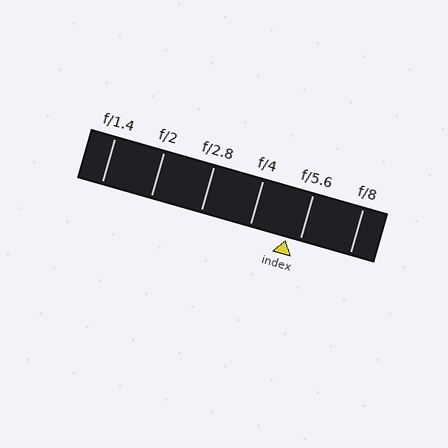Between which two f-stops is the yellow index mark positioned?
The index mark is between f/4 and f/5.6.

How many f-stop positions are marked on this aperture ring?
There are 6 f-stop positions marked.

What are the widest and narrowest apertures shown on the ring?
The widest aperture shown is f/1.4 and the narrowest is f/8.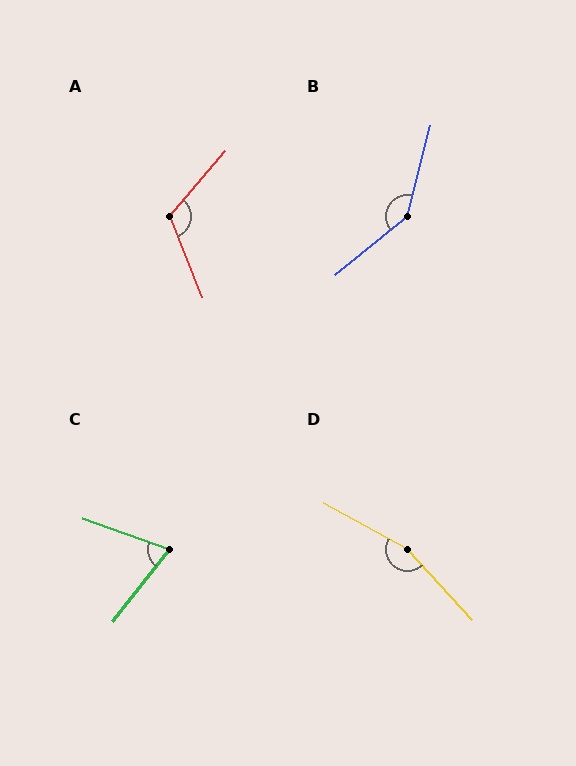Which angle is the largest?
D, at approximately 162 degrees.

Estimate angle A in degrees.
Approximately 117 degrees.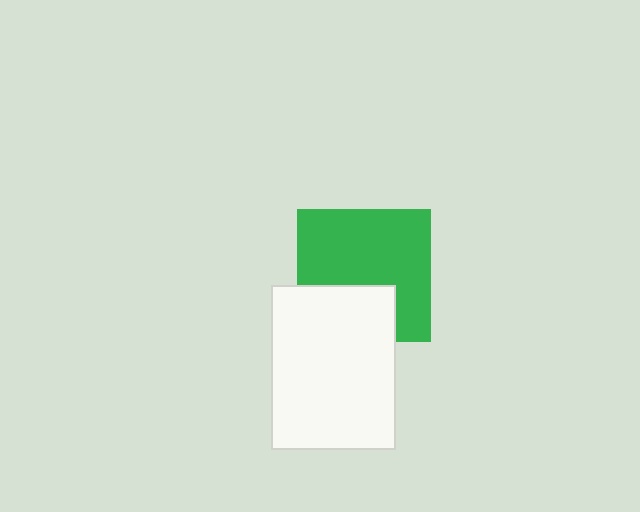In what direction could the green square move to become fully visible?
The green square could move up. That would shift it out from behind the white rectangle entirely.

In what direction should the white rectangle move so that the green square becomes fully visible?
The white rectangle should move down. That is the shortest direction to clear the overlap and leave the green square fully visible.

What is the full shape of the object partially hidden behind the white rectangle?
The partially hidden object is a green square.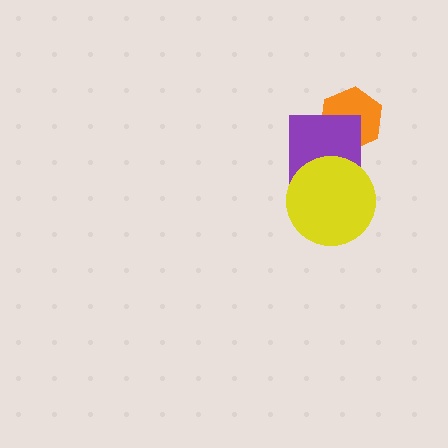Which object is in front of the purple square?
The yellow circle is in front of the purple square.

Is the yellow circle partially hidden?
No, no other shape covers it.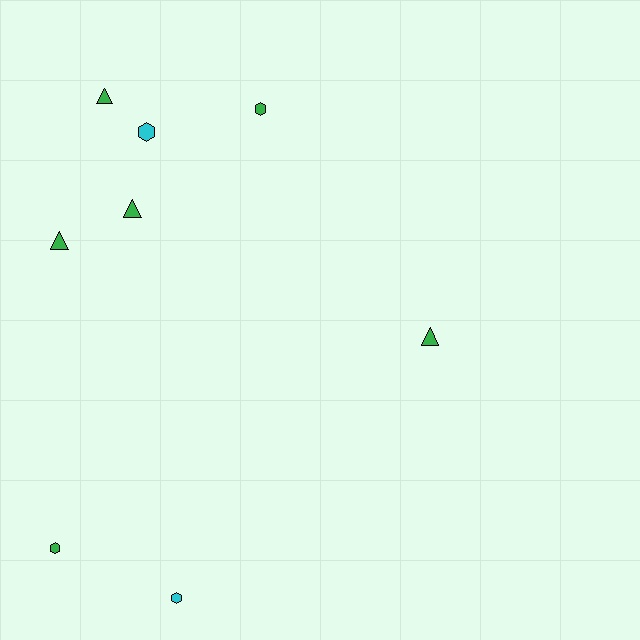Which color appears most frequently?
Green, with 6 objects.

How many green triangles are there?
There are 4 green triangles.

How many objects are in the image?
There are 8 objects.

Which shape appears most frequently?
Triangle, with 4 objects.